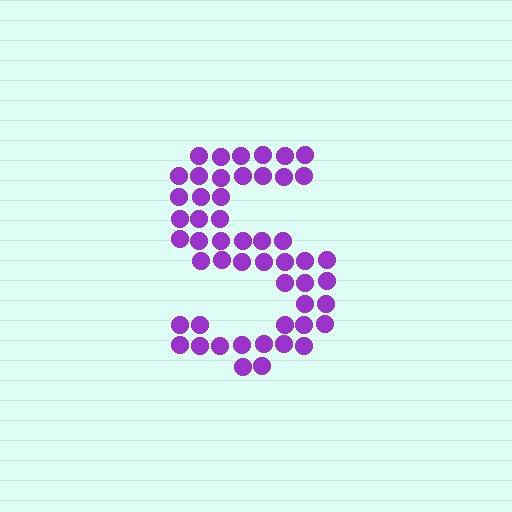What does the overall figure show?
The overall figure shows the letter S.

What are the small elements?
The small elements are circles.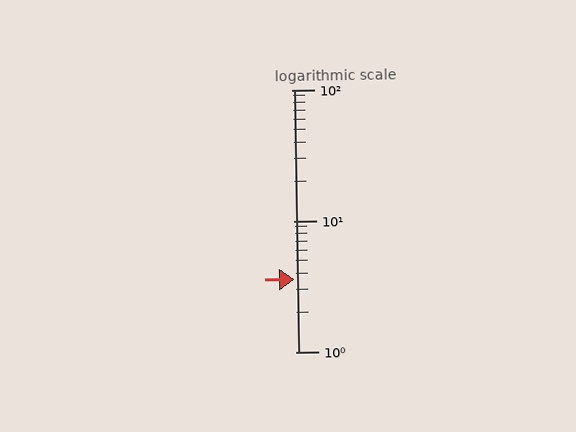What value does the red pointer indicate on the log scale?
The pointer indicates approximately 3.6.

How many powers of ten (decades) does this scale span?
The scale spans 2 decades, from 1 to 100.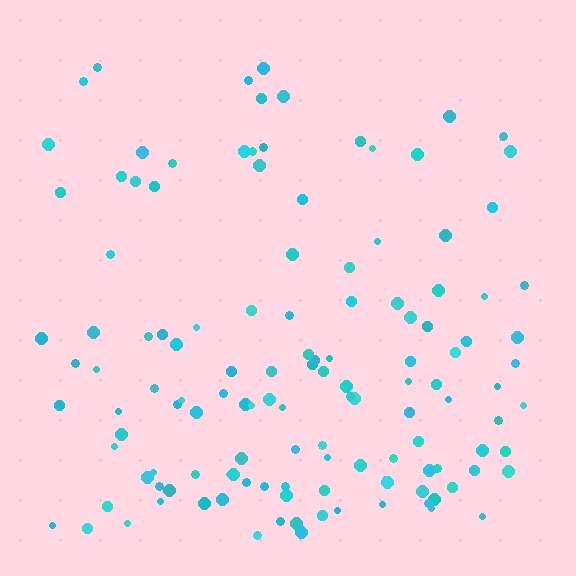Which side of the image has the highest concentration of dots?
The bottom.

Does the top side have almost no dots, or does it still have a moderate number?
Still a moderate number, just noticeably fewer than the bottom.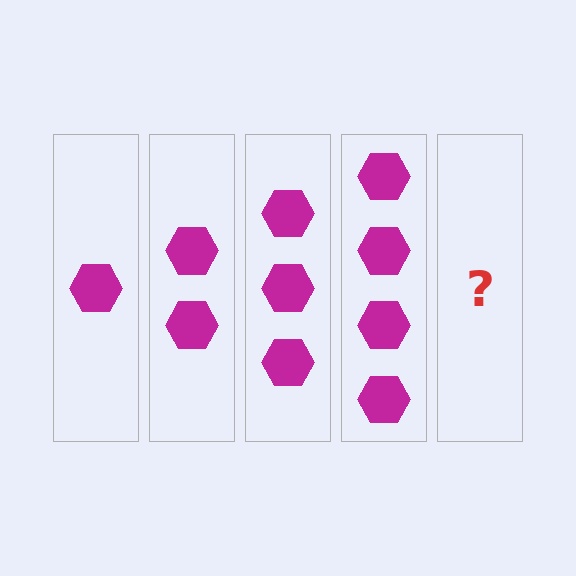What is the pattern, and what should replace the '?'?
The pattern is that each step adds one more hexagon. The '?' should be 5 hexagons.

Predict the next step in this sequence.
The next step is 5 hexagons.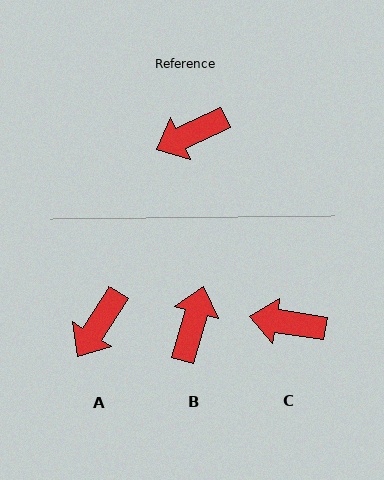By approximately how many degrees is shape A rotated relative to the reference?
Approximately 33 degrees counter-clockwise.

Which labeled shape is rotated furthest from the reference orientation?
B, about 131 degrees away.